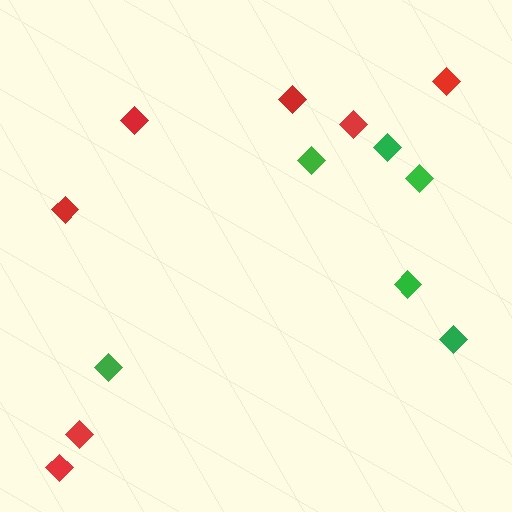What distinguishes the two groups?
There are 2 groups: one group of red diamonds (7) and one group of green diamonds (6).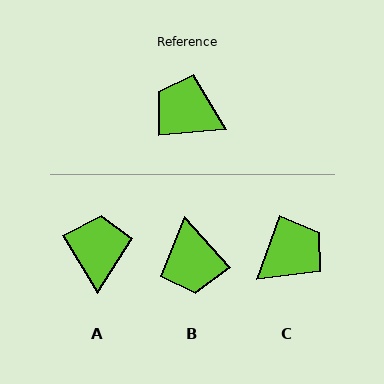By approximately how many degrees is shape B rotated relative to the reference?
Approximately 127 degrees counter-clockwise.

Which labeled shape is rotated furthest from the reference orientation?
B, about 127 degrees away.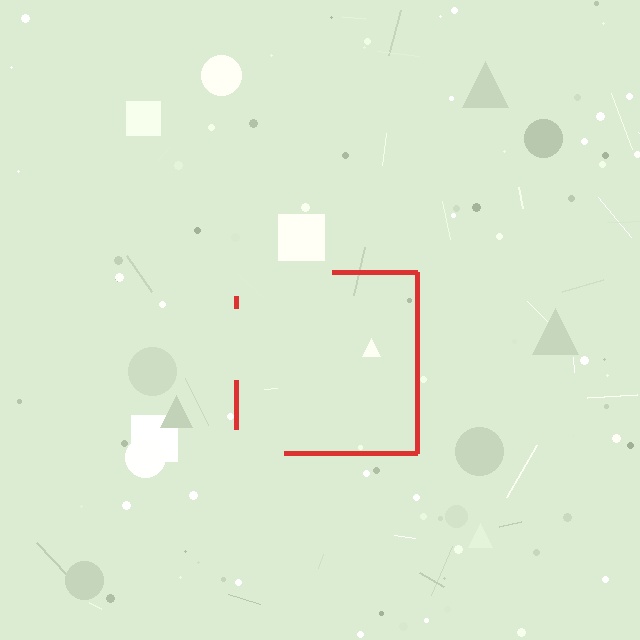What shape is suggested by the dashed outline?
The dashed outline suggests a square.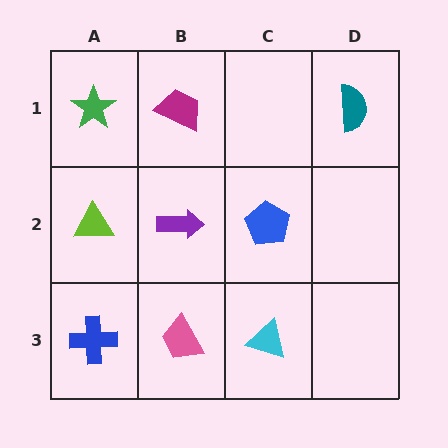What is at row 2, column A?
A lime triangle.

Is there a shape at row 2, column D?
No, that cell is empty.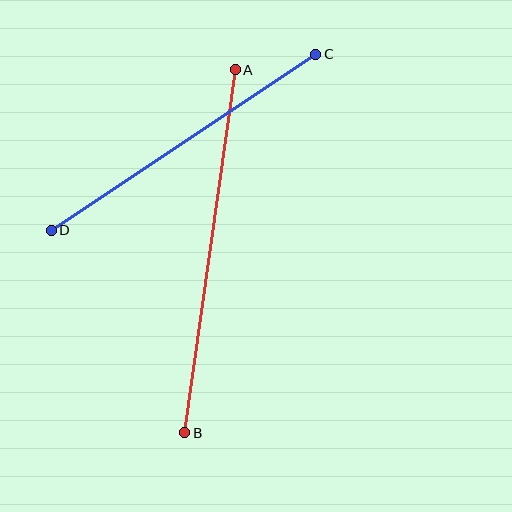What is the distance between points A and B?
The distance is approximately 367 pixels.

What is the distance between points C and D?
The distance is approximately 318 pixels.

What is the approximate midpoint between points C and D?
The midpoint is at approximately (184, 142) pixels.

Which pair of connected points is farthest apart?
Points A and B are farthest apart.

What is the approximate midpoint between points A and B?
The midpoint is at approximately (210, 251) pixels.